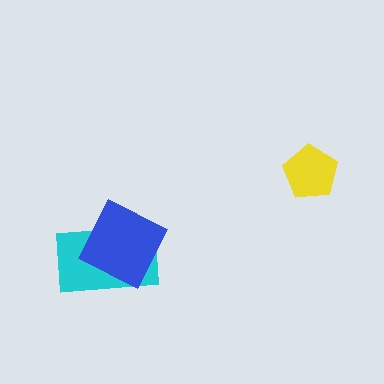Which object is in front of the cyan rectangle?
The blue square is in front of the cyan rectangle.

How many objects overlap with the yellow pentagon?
0 objects overlap with the yellow pentagon.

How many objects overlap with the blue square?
1 object overlaps with the blue square.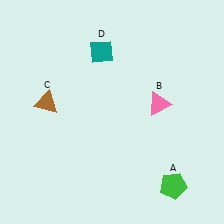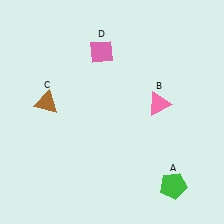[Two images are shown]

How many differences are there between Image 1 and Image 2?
There is 1 difference between the two images.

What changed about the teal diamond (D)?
In Image 1, D is teal. In Image 2, it changed to pink.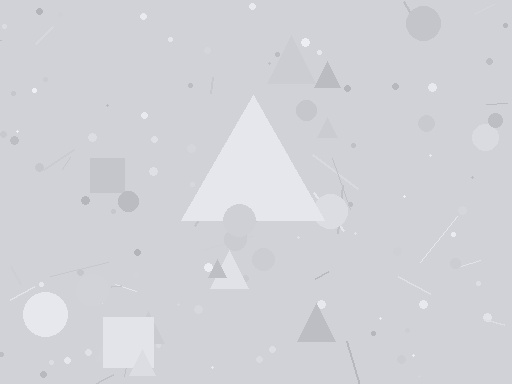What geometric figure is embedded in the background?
A triangle is embedded in the background.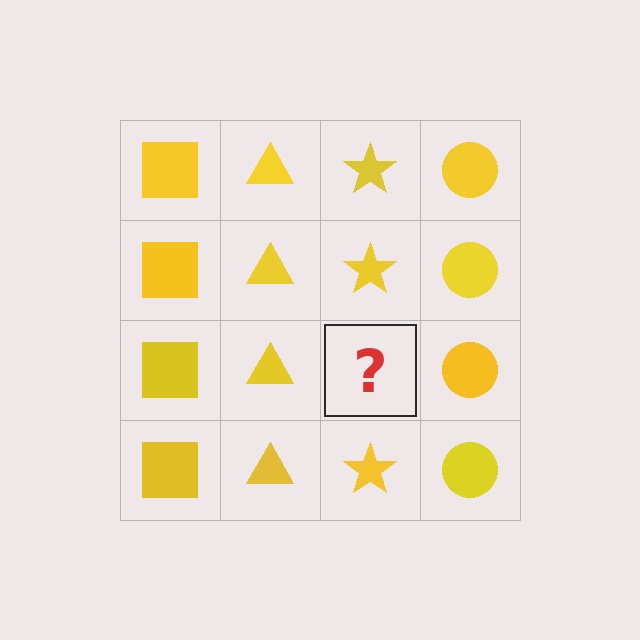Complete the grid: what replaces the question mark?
The question mark should be replaced with a yellow star.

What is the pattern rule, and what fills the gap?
The rule is that each column has a consistent shape. The gap should be filled with a yellow star.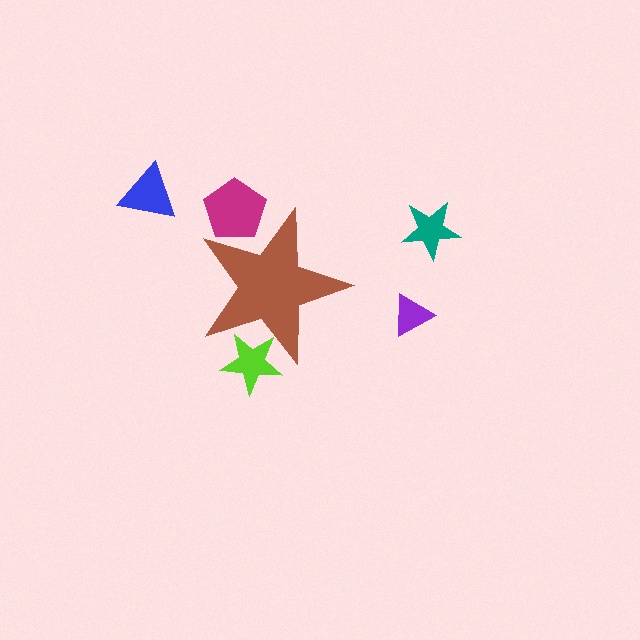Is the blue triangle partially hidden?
No, the blue triangle is fully visible.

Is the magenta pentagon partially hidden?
Yes, the magenta pentagon is partially hidden behind the brown star.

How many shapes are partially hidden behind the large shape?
2 shapes are partially hidden.